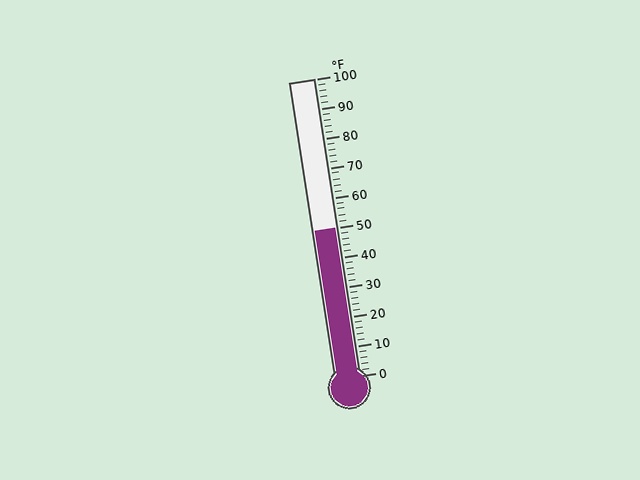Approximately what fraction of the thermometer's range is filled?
The thermometer is filled to approximately 50% of its range.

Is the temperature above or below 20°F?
The temperature is above 20°F.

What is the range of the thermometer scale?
The thermometer scale ranges from 0°F to 100°F.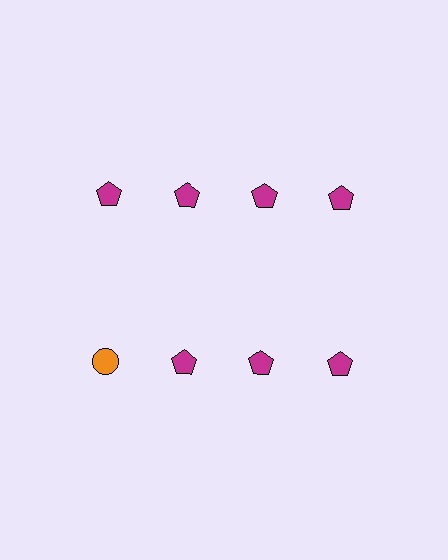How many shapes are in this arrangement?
There are 8 shapes arranged in a grid pattern.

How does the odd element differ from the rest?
It differs in both color (orange instead of magenta) and shape (circle instead of pentagon).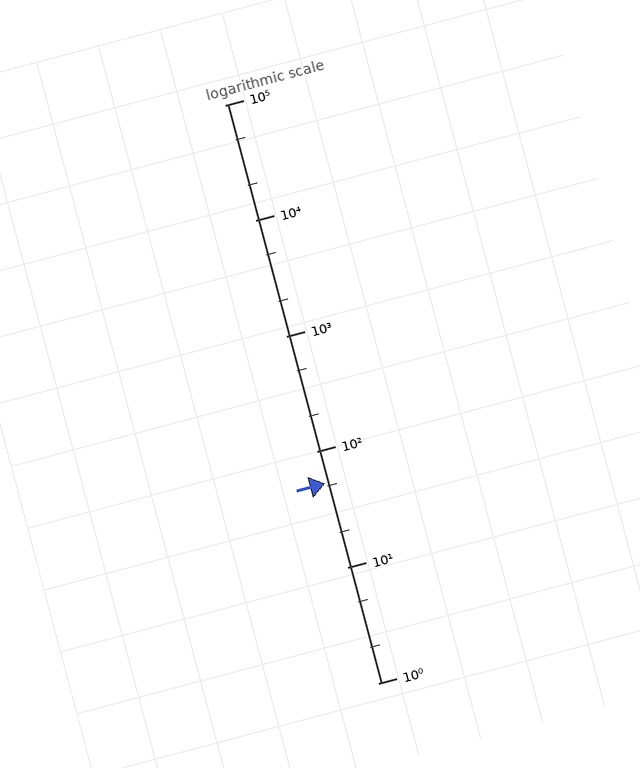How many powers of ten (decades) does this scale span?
The scale spans 5 decades, from 1 to 100000.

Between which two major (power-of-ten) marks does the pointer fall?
The pointer is between 10 and 100.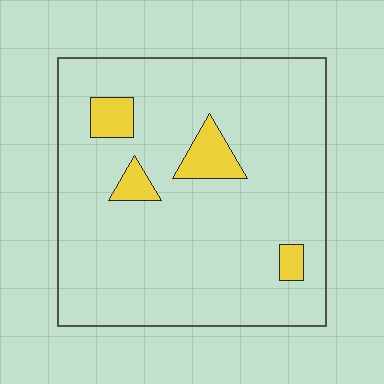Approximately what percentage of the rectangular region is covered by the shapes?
Approximately 10%.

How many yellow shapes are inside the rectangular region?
4.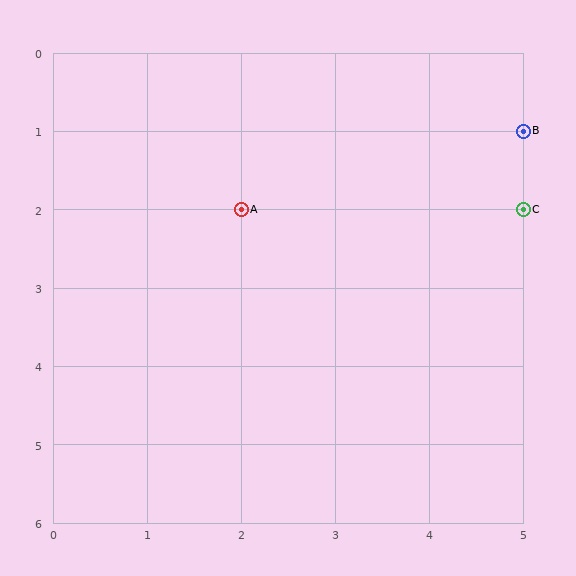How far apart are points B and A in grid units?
Points B and A are 3 columns and 1 row apart (about 3.2 grid units diagonally).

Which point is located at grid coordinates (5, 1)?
Point B is at (5, 1).